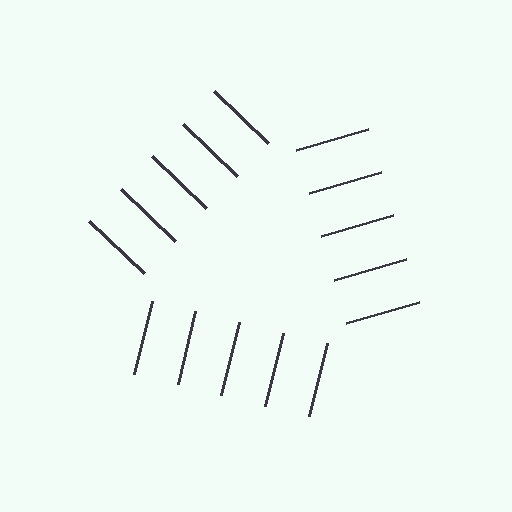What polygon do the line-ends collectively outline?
An illusory triangle — the line segments terminate on its edges but no continuous stroke is drawn.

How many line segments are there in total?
15 — 5 along each of the 3 edges.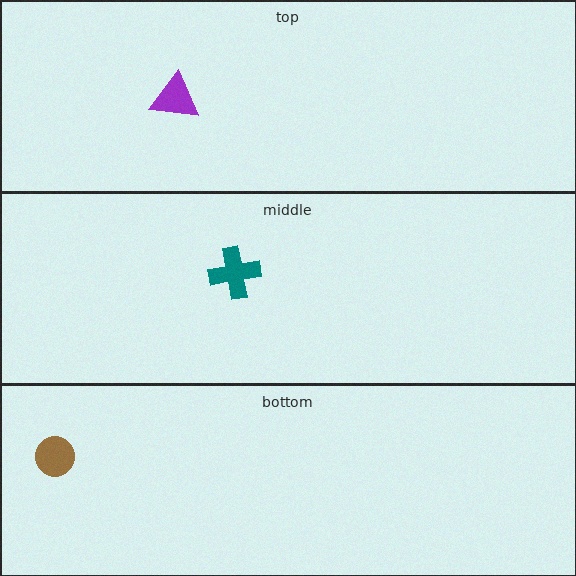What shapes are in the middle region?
The teal cross.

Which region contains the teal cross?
The middle region.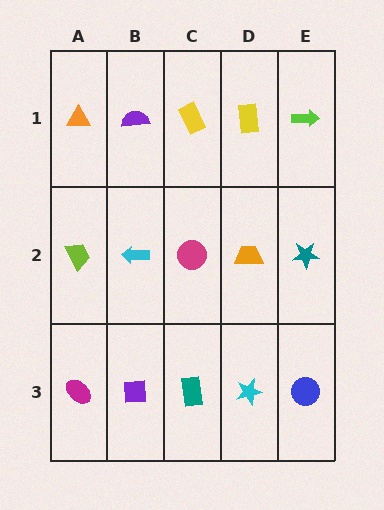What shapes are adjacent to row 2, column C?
A yellow rectangle (row 1, column C), a teal rectangle (row 3, column C), a cyan arrow (row 2, column B), an orange trapezoid (row 2, column D).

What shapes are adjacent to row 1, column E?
A teal star (row 2, column E), a yellow rectangle (row 1, column D).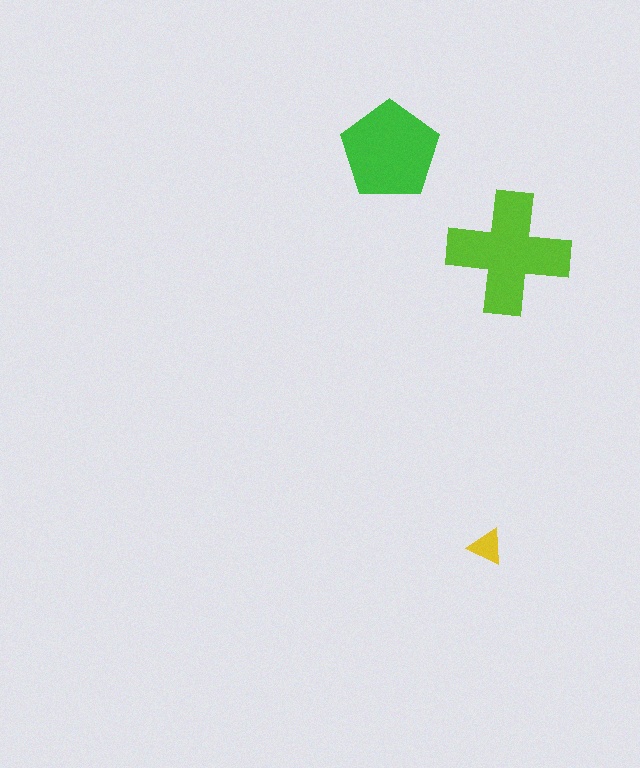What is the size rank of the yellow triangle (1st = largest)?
3rd.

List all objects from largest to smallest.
The lime cross, the green pentagon, the yellow triangle.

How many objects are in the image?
There are 3 objects in the image.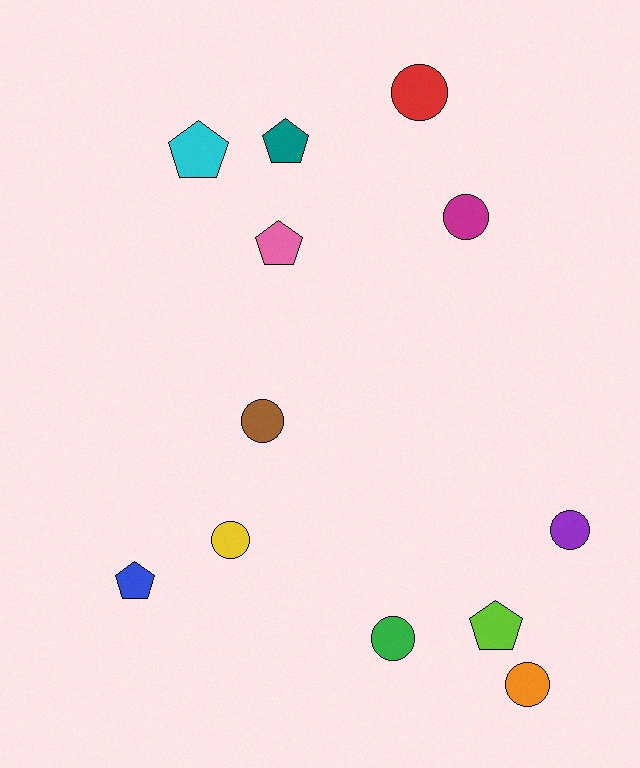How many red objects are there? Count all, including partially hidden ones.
There is 1 red object.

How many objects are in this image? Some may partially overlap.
There are 12 objects.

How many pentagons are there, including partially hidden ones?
There are 5 pentagons.